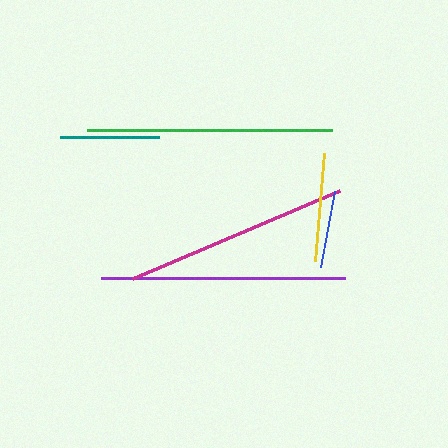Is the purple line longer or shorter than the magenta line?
The purple line is longer than the magenta line.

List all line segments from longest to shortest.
From longest to shortest: green, purple, magenta, yellow, teal, blue.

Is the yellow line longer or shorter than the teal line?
The yellow line is longer than the teal line.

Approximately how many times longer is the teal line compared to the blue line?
The teal line is approximately 1.3 times the length of the blue line.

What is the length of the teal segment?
The teal segment is approximately 99 pixels long.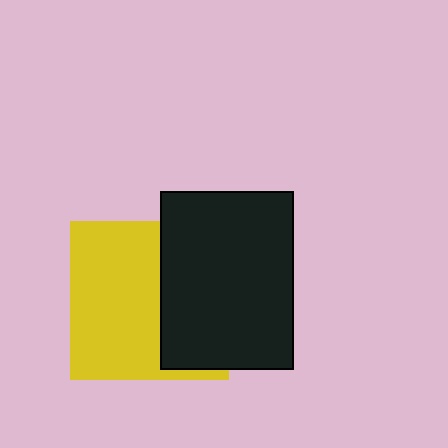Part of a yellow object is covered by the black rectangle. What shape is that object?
It is a square.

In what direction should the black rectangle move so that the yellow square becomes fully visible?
The black rectangle should move right. That is the shortest direction to clear the overlap and leave the yellow square fully visible.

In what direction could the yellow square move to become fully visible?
The yellow square could move left. That would shift it out from behind the black rectangle entirely.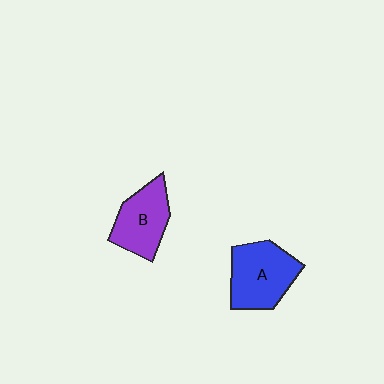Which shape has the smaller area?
Shape B (purple).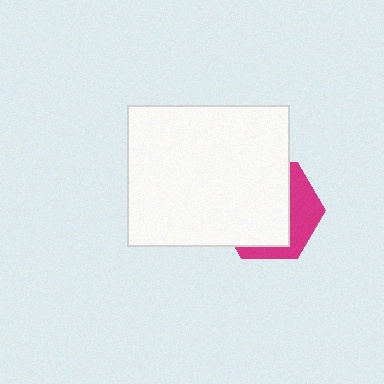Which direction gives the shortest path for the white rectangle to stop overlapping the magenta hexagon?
Moving toward the upper-left gives the shortest separation.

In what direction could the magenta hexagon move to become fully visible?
The magenta hexagon could move toward the lower-right. That would shift it out from behind the white rectangle entirely.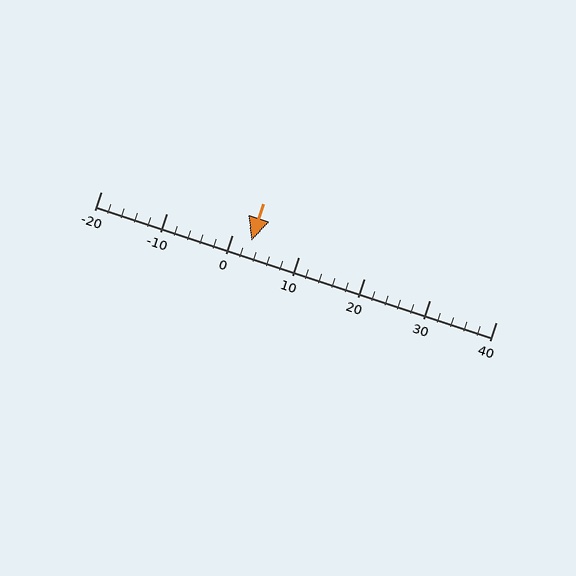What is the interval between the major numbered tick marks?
The major tick marks are spaced 10 units apart.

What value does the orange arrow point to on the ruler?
The orange arrow points to approximately 3.